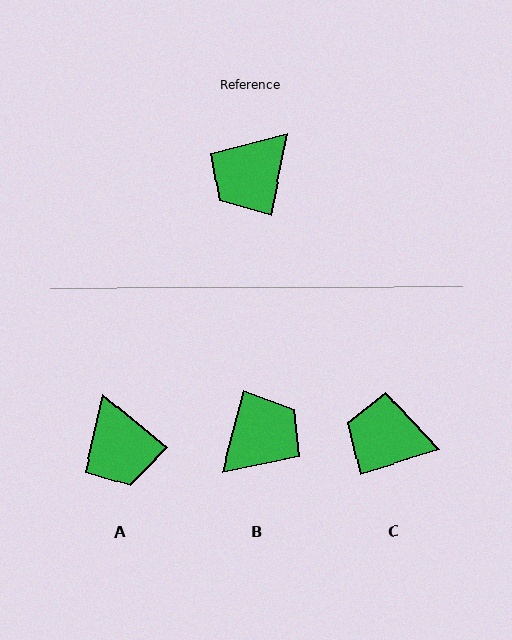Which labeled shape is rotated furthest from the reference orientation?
B, about 177 degrees away.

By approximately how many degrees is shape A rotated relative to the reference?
Approximately 62 degrees counter-clockwise.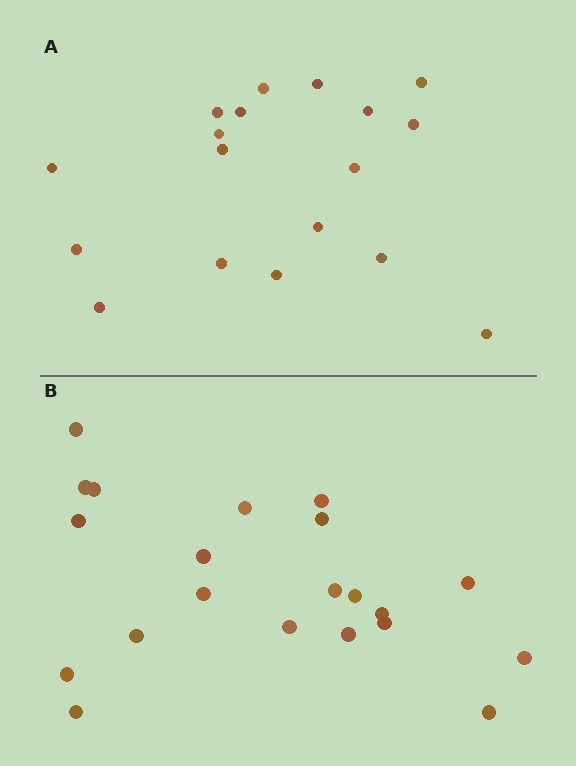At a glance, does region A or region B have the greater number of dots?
Region B (the bottom region) has more dots.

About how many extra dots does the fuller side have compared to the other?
Region B has just a few more — roughly 2 or 3 more dots than region A.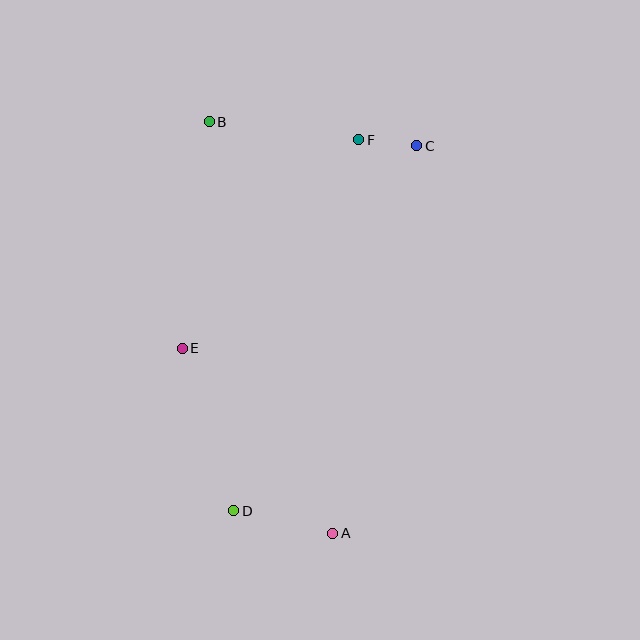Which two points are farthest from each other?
Points A and B are farthest from each other.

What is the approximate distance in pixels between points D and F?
The distance between D and F is approximately 391 pixels.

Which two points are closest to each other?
Points C and F are closest to each other.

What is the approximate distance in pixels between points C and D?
The distance between C and D is approximately 408 pixels.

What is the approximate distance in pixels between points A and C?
The distance between A and C is approximately 397 pixels.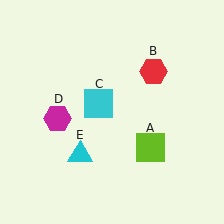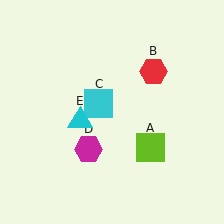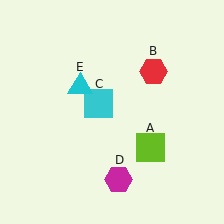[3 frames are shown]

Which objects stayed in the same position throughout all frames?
Lime square (object A) and red hexagon (object B) and cyan square (object C) remained stationary.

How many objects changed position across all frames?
2 objects changed position: magenta hexagon (object D), cyan triangle (object E).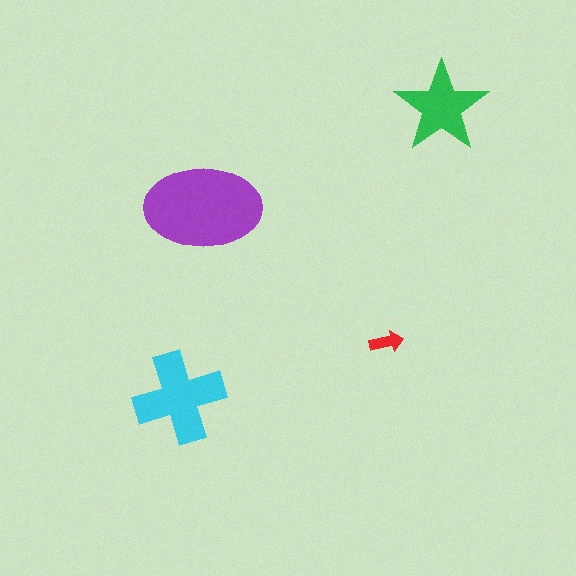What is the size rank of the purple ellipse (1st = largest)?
1st.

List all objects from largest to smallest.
The purple ellipse, the cyan cross, the green star, the red arrow.